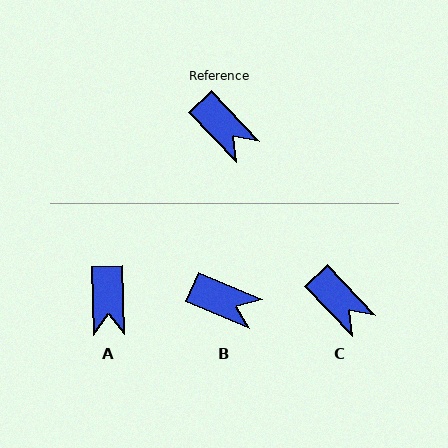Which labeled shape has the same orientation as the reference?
C.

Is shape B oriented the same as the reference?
No, it is off by about 23 degrees.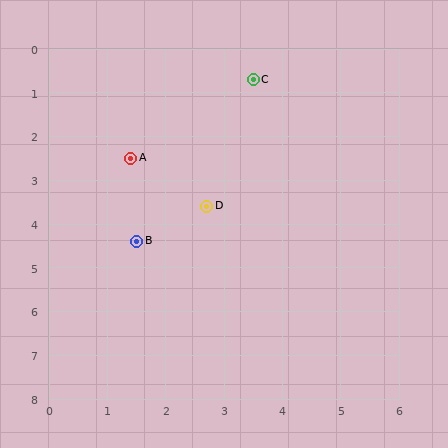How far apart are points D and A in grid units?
Points D and A are about 1.7 grid units apart.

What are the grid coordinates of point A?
Point A is at approximately (1.4, 2.5).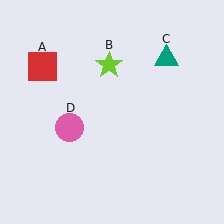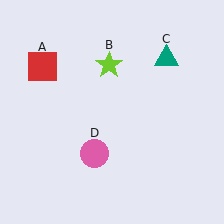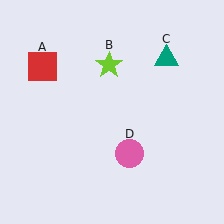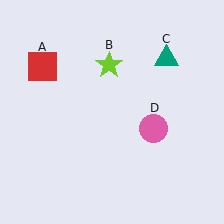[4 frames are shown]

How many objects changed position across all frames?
1 object changed position: pink circle (object D).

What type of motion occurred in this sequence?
The pink circle (object D) rotated counterclockwise around the center of the scene.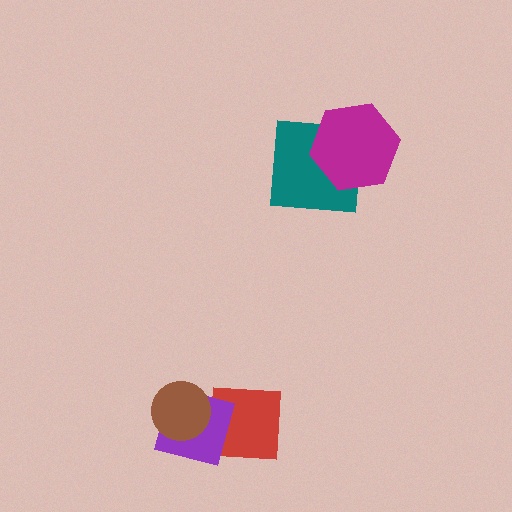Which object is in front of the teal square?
The magenta hexagon is in front of the teal square.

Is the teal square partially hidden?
Yes, it is partially covered by another shape.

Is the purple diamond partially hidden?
Yes, it is partially covered by another shape.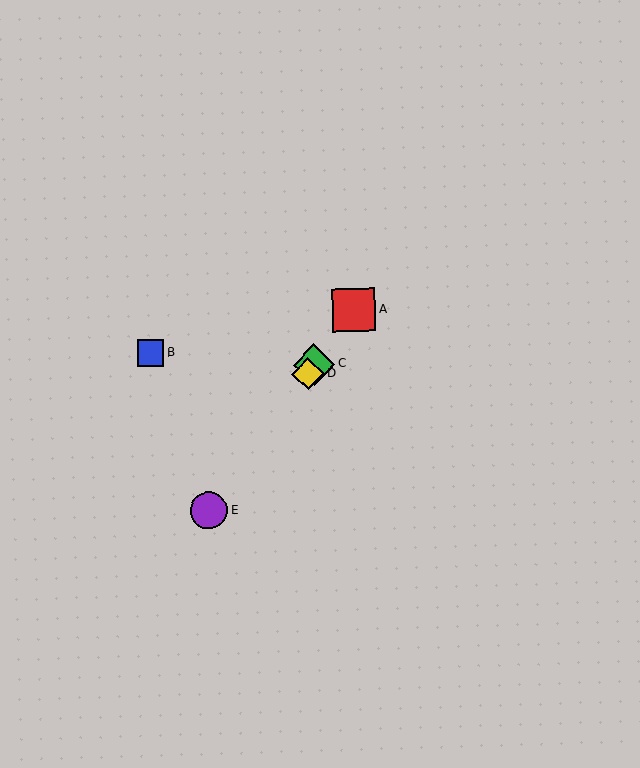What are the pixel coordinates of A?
Object A is at (354, 310).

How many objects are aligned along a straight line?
4 objects (A, C, D, E) are aligned along a straight line.